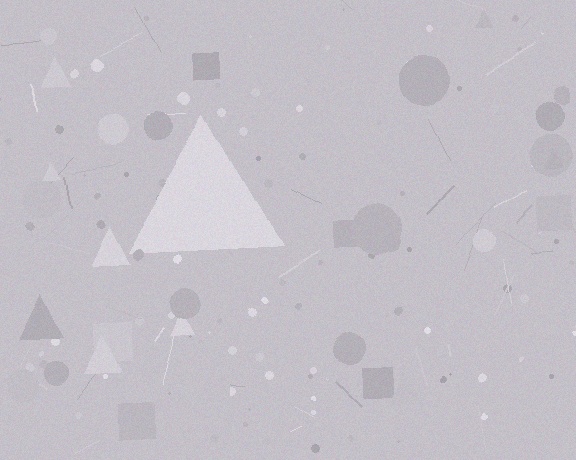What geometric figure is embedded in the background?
A triangle is embedded in the background.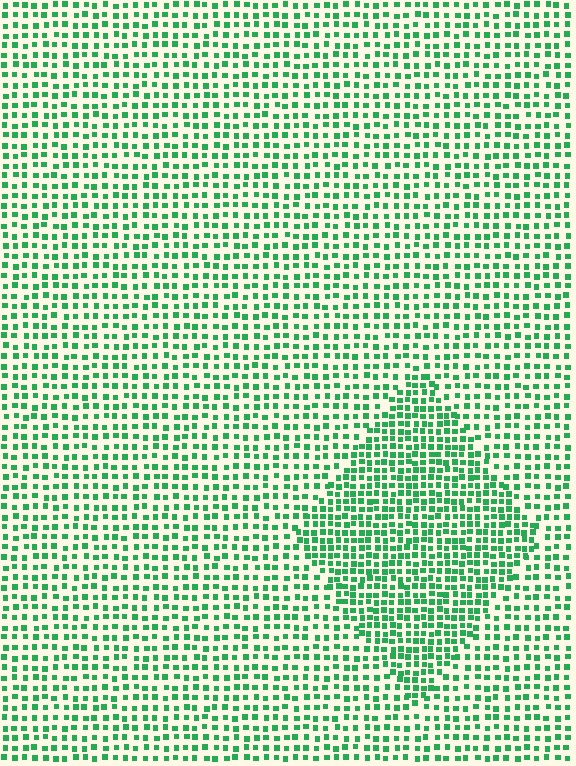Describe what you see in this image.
The image contains small green elements arranged at two different densities. A diamond-shaped region is visible where the elements are more densely packed than the surrounding area.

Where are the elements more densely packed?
The elements are more densely packed inside the diamond boundary.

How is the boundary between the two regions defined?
The boundary is defined by a change in element density (approximately 1.7x ratio). All elements are the same color, size, and shape.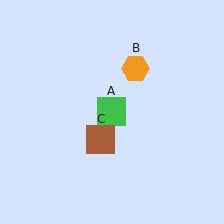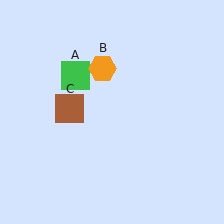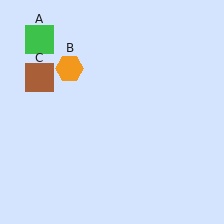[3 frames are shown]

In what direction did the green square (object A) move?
The green square (object A) moved up and to the left.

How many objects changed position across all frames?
3 objects changed position: green square (object A), orange hexagon (object B), brown square (object C).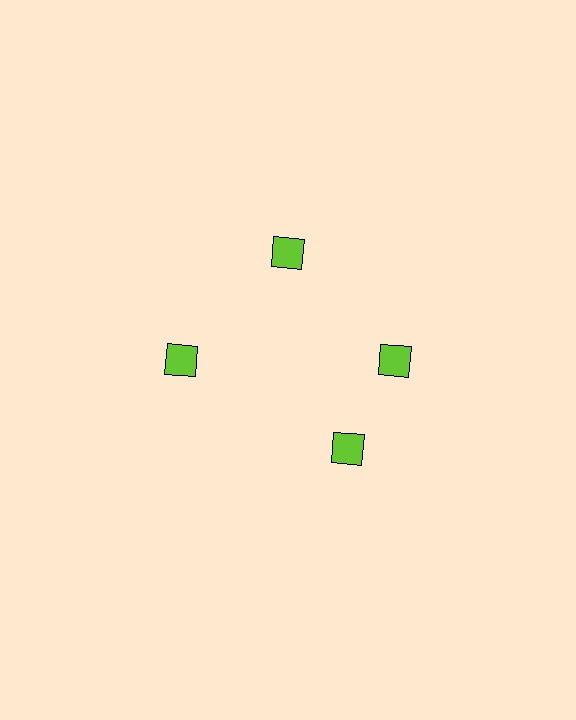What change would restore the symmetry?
The symmetry would be restored by rotating it back into even spacing with its neighbors so that all 4 diamonds sit at equal angles and equal distance from the center.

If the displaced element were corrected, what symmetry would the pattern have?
It would have 4-fold rotational symmetry — the pattern would map onto itself every 90 degrees.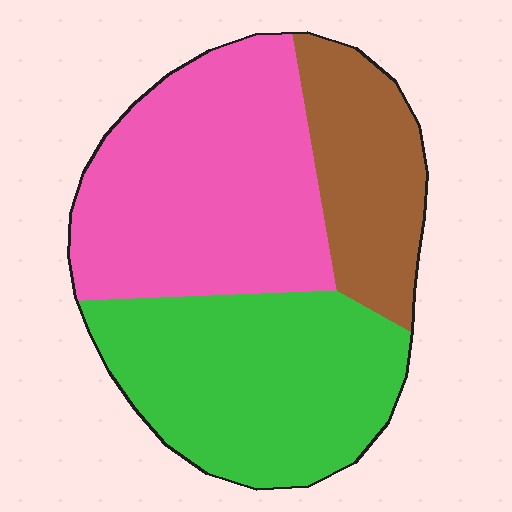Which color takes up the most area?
Pink, at roughly 40%.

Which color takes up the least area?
Brown, at roughly 20%.